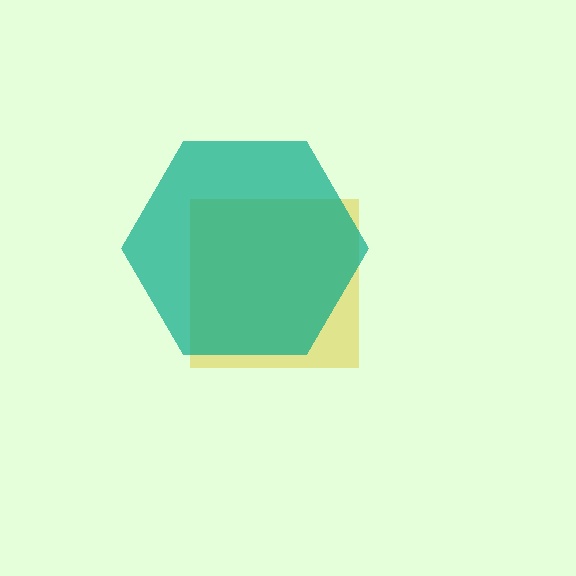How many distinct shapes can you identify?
There are 2 distinct shapes: a yellow square, a teal hexagon.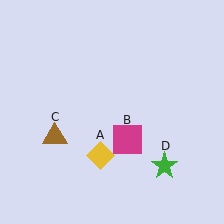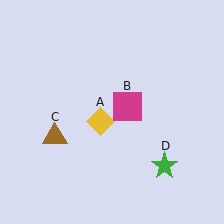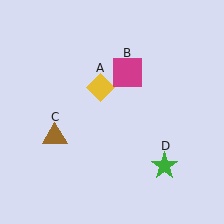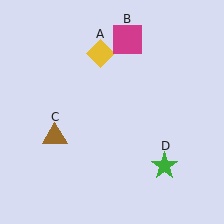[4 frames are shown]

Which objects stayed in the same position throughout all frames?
Brown triangle (object C) and green star (object D) remained stationary.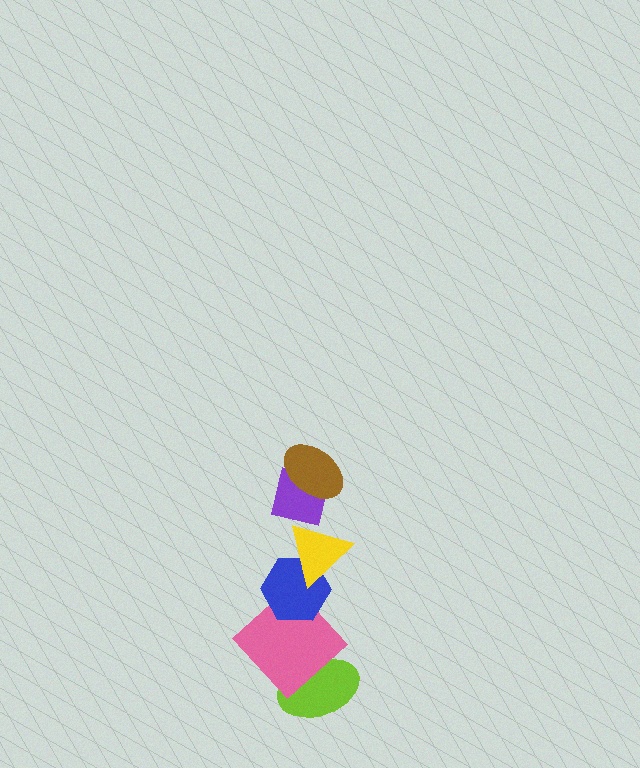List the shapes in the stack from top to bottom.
From top to bottom: the brown ellipse, the purple square, the yellow triangle, the blue hexagon, the pink diamond, the lime ellipse.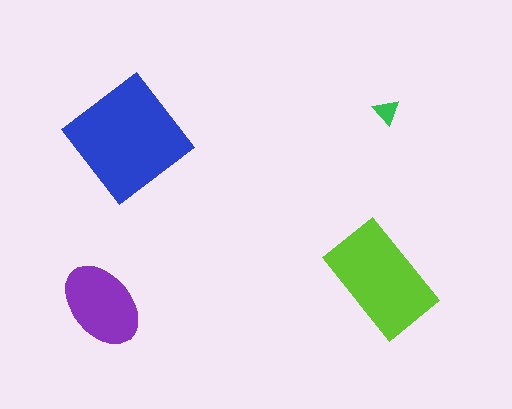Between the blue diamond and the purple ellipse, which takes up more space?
The blue diamond.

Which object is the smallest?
The green triangle.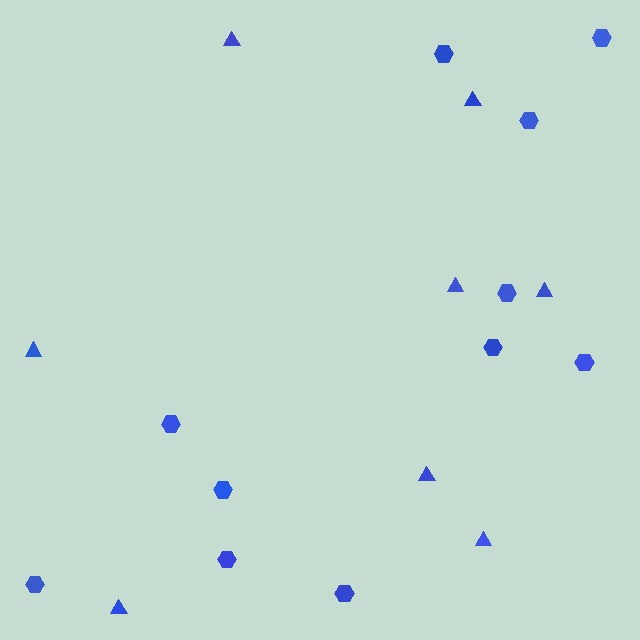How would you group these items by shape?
There are 2 groups: one group of hexagons (11) and one group of triangles (8).